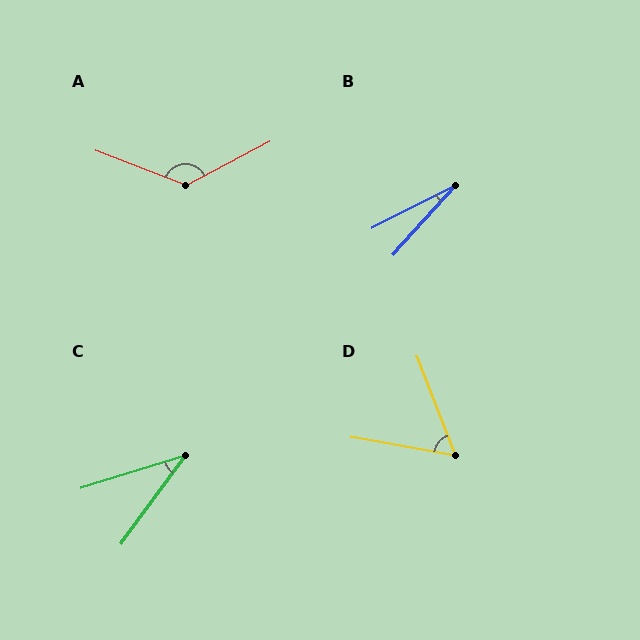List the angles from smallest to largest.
B (21°), C (36°), D (59°), A (131°).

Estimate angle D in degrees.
Approximately 59 degrees.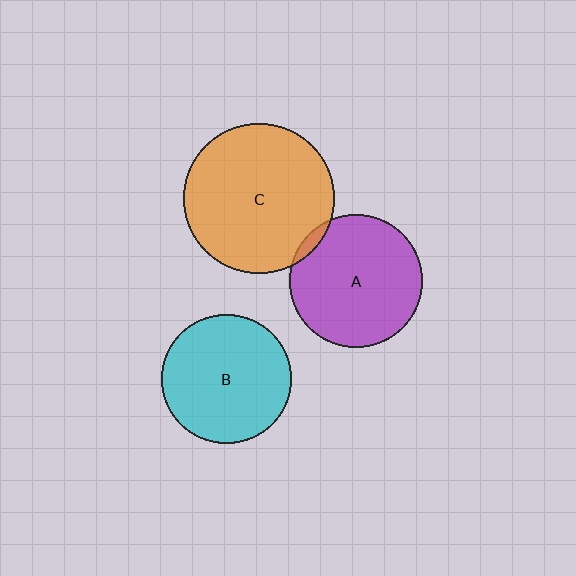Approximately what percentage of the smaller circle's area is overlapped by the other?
Approximately 5%.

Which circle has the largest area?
Circle C (orange).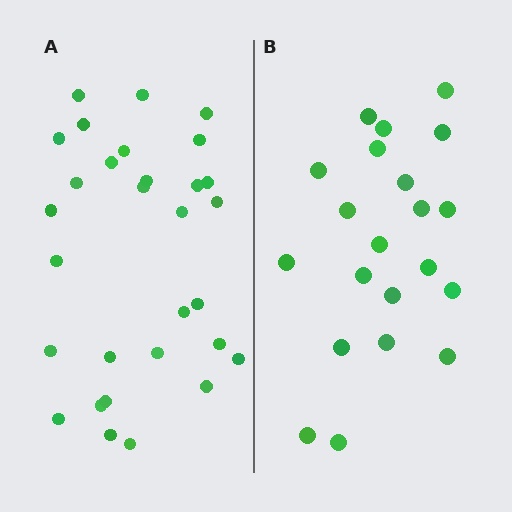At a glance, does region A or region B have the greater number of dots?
Region A (the left region) has more dots.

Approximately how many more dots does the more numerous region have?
Region A has roughly 8 or so more dots than region B.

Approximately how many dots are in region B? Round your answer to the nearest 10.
About 20 dots. (The exact count is 21, which rounds to 20.)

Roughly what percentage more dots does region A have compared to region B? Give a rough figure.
About 45% more.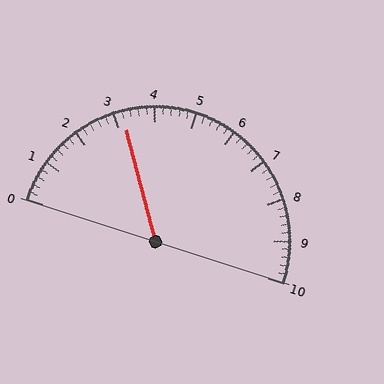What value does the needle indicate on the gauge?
The needle indicates approximately 3.2.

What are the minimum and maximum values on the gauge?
The gauge ranges from 0 to 10.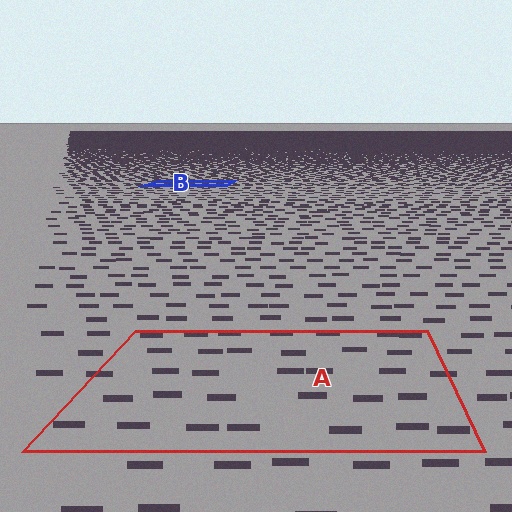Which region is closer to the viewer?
Region A is closer. The texture elements there are larger and more spread out.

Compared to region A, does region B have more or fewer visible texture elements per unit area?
Region B has more texture elements per unit area — they are packed more densely because it is farther away.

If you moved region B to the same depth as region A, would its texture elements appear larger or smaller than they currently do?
They would appear larger. At a closer depth, the same texture elements are projected at a bigger on-screen size.